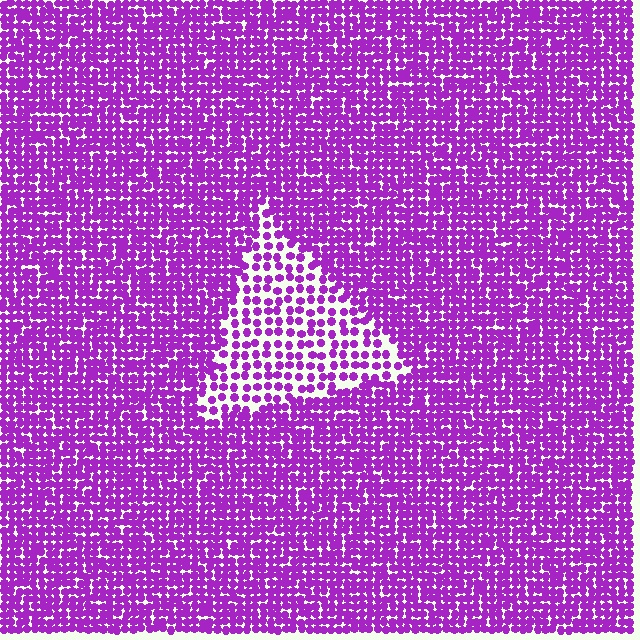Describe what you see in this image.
The image contains small purple elements arranged at two different densities. A triangle-shaped region is visible where the elements are less densely packed than the surrounding area.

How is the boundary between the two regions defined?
The boundary is defined by a change in element density (approximately 2.1x ratio). All elements are the same color, size, and shape.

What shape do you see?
I see a triangle.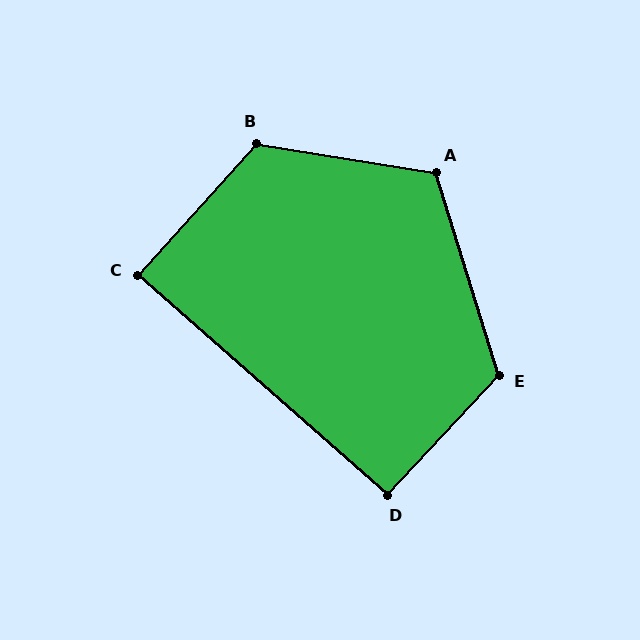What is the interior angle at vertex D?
Approximately 92 degrees (approximately right).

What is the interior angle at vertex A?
Approximately 117 degrees (obtuse).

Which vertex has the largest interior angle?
B, at approximately 123 degrees.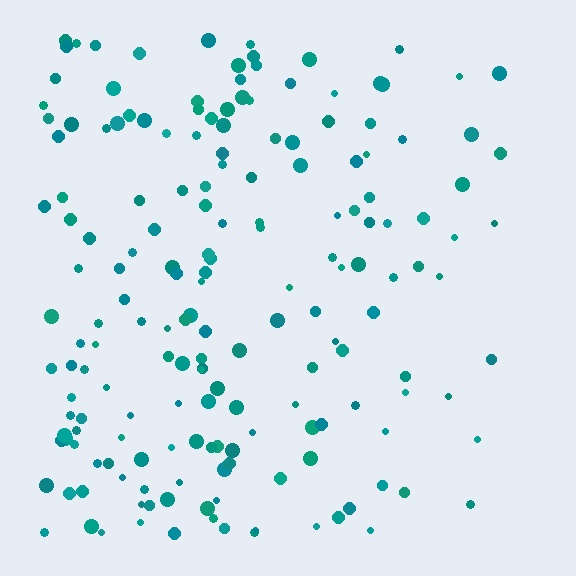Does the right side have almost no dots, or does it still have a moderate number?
Still a moderate number, just noticeably fewer than the left.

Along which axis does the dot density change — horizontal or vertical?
Horizontal.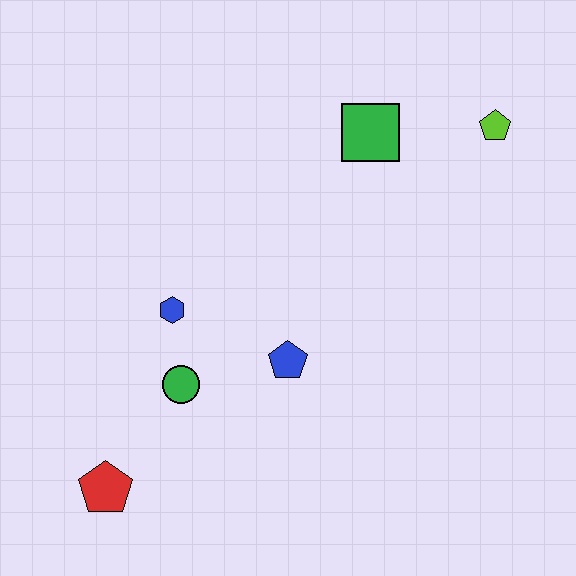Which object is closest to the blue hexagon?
The green circle is closest to the blue hexagon.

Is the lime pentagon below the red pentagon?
No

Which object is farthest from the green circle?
The lime pentagon is farthest from the green circle.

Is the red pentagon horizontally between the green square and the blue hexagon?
No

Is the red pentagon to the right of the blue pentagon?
No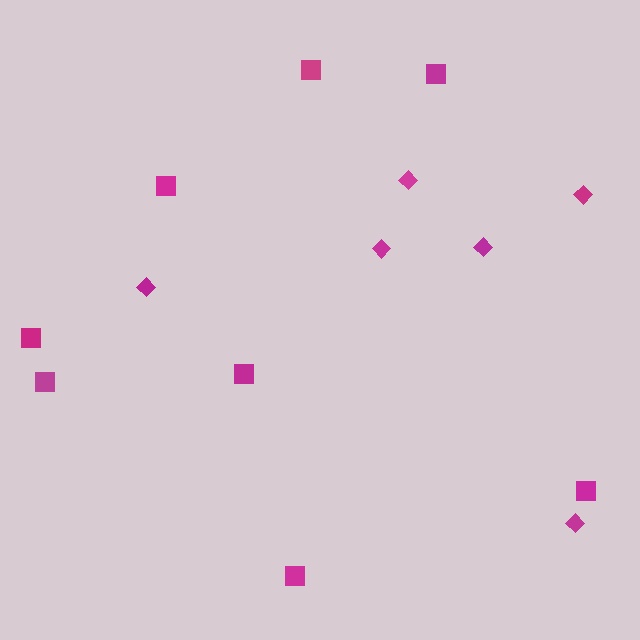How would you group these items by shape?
There are 2 groups: one group of squares (8) and one group of diamonds (6).